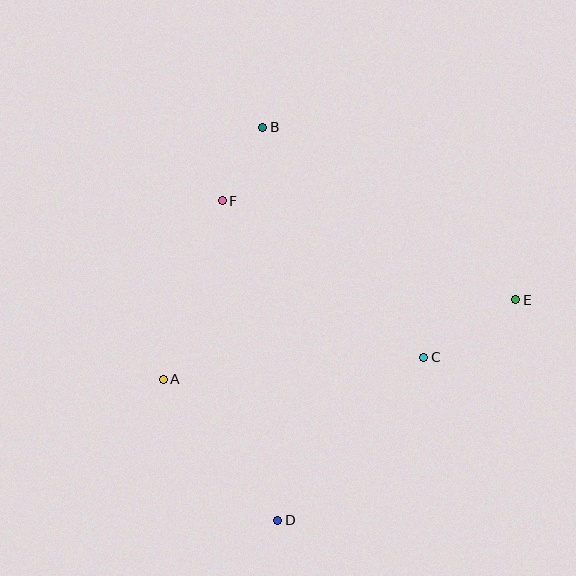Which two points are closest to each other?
Points B and F are closest to each other.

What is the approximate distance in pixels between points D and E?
The distance between D and E is approximately 324 pixels.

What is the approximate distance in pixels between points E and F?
The distance between E and F is approximately 309 pixels.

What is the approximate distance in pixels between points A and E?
The distance between A and E is approximately 361 pixels.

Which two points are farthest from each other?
Points B and D are farthest from each other.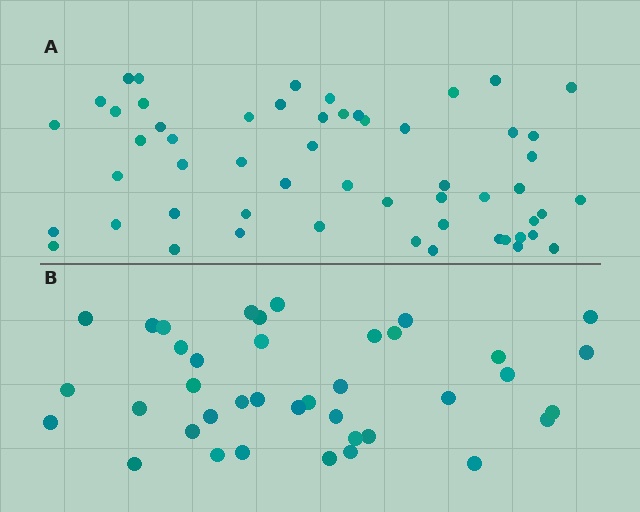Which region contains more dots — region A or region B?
Region A (the top region) has more dots.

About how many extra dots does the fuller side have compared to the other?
Region A has approximately 15 more dots than region B.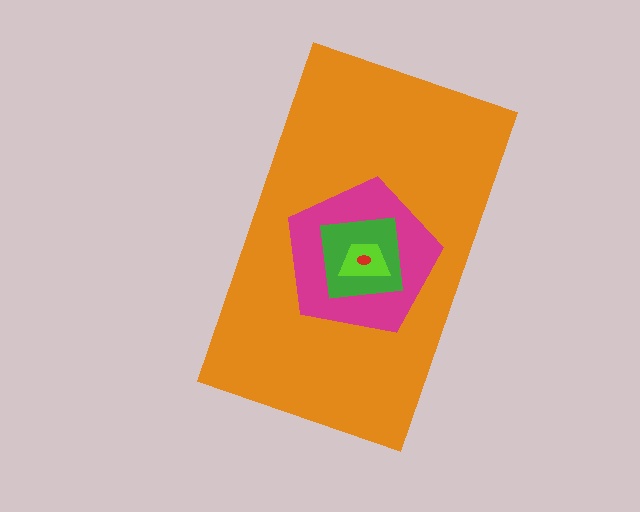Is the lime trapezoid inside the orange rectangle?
Yes.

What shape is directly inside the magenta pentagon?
The green square.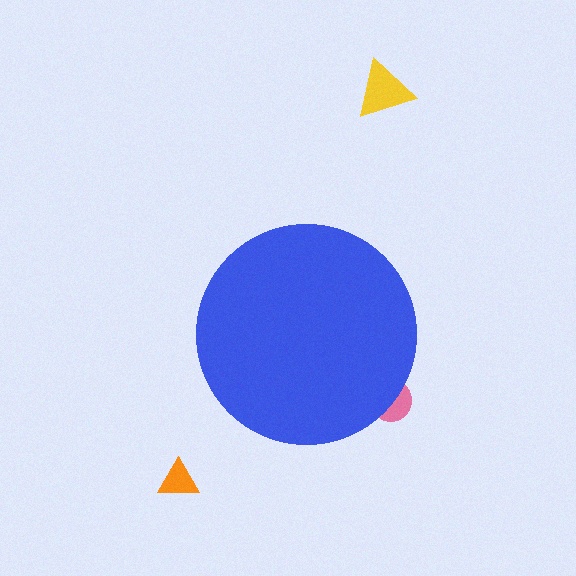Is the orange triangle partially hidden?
No, the orange triangle is fully visible.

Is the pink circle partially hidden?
Yes, the pink circle is partially hidden behind the blue circle.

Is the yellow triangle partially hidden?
No, the yellow triangle is fully visible.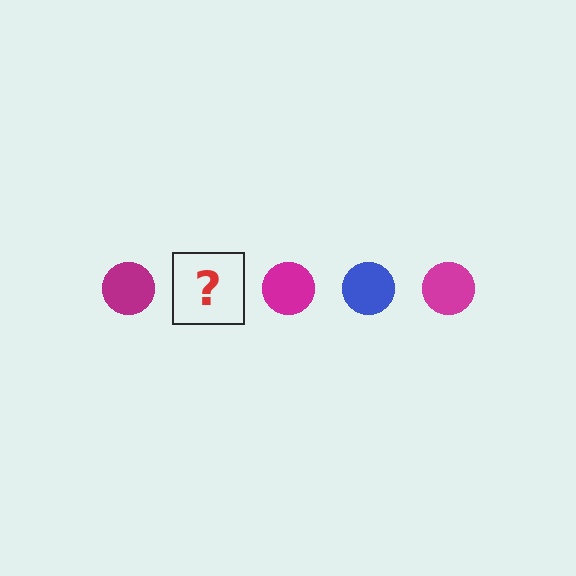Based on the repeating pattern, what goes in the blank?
The blank should be a blue circle.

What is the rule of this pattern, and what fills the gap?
The rule is that the pattern cycles through magenta, blue circles. The gap should be filled with a blue circle.